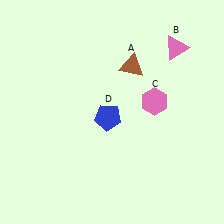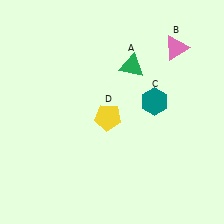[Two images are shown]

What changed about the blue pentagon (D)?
In Image 1, D is blue. In Image 2, it changed to yellow.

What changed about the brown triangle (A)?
In Image 1, A is brown. In Image 2, it changed to green.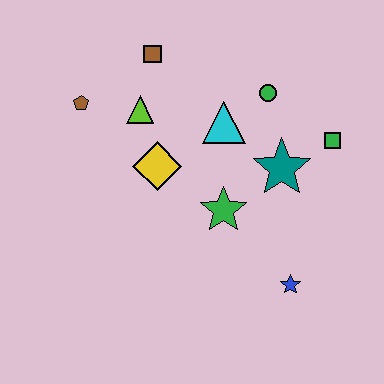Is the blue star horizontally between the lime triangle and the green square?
Yes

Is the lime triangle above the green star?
Yes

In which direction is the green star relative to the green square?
The green star is to the left of the green square.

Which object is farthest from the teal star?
The brown pentagon is farthest from the teal star.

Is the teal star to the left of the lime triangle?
No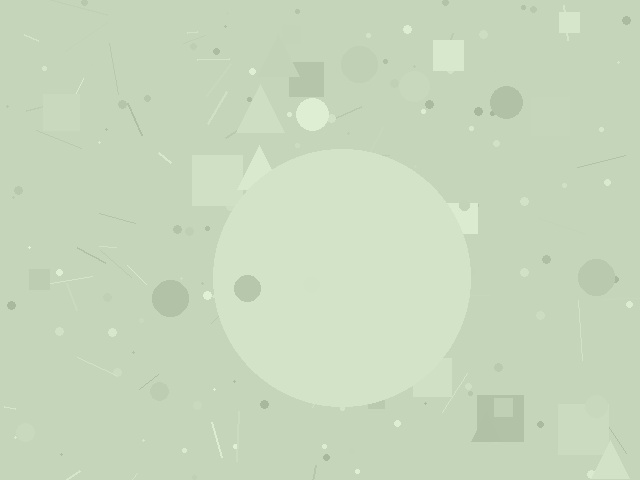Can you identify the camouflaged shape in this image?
The camouflaged shape is a circle.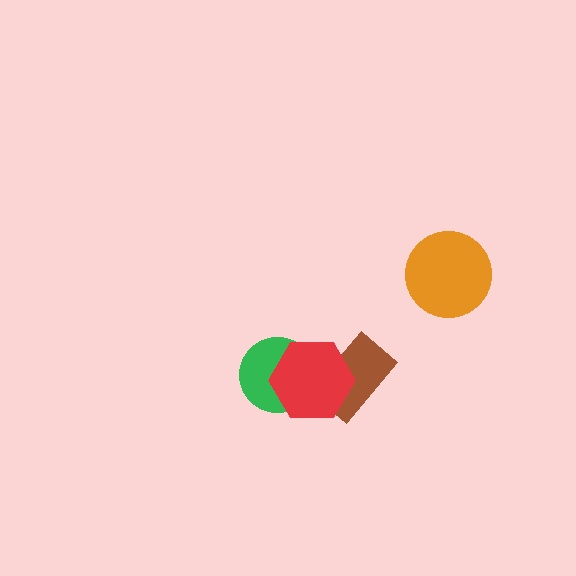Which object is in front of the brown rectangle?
The red hexagon is in front of the brown rectangle.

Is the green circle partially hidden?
Yes, it is partially covered by another shape.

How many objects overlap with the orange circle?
0 objects overlap with the orange circle.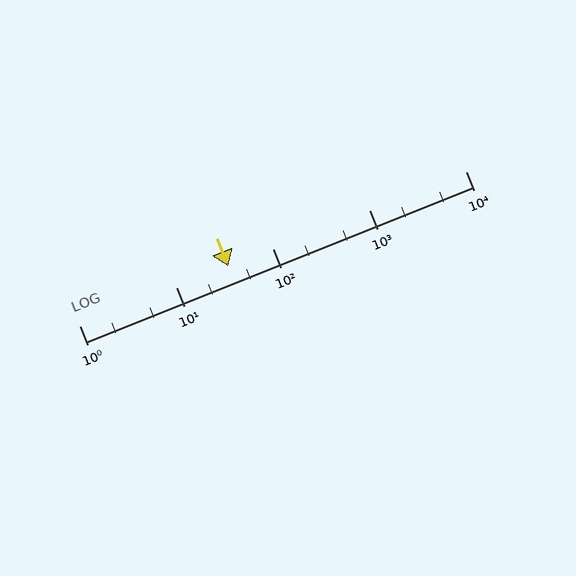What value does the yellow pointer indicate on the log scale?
The pointer indicates approximately 35.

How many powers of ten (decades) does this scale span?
The scale spans 4 decades, from 1 to 10000.